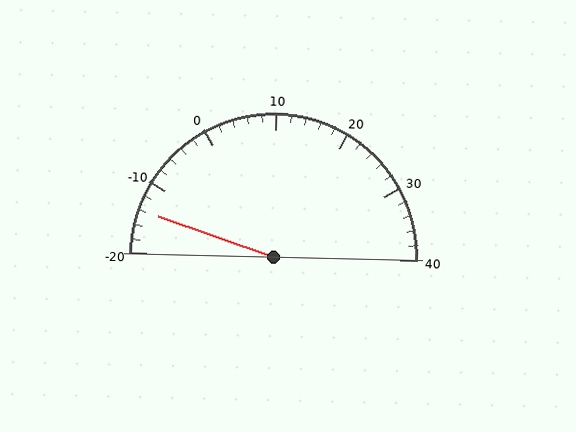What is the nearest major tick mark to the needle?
The nearest major tick mark is -10.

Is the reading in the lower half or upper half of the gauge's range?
The reading is in the lower half of the range (-20 to 40).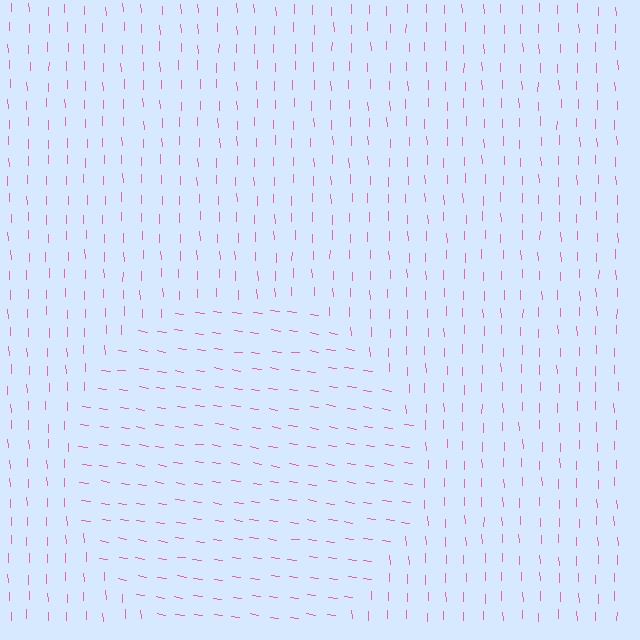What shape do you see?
I see a circle.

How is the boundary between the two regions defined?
The boundary is defined purely by a change in line orientation (approximately 80 degrees difference). All lines are the same color and thickness.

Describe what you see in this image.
The image is filled with small pink line segments. A circle region in the image has lines oriented differently from the surrounding lines, creating a visible texture boundary.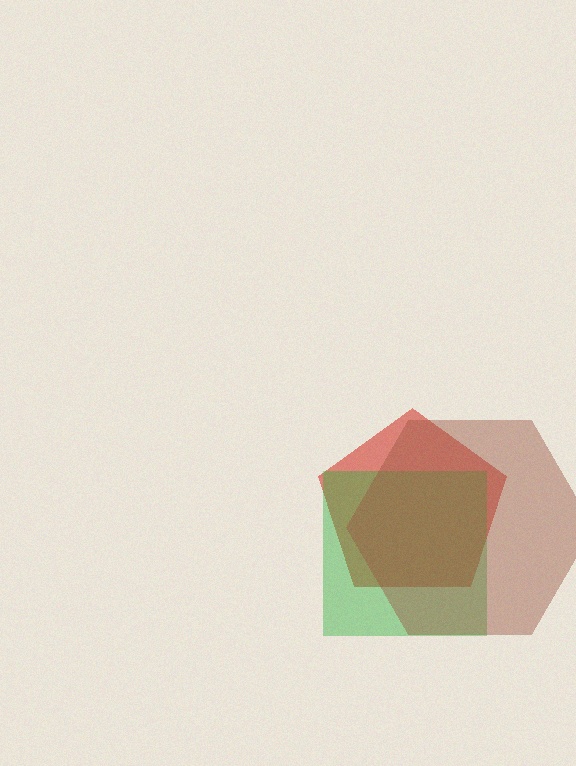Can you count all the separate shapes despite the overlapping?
Yes, there are 3 separate shapes.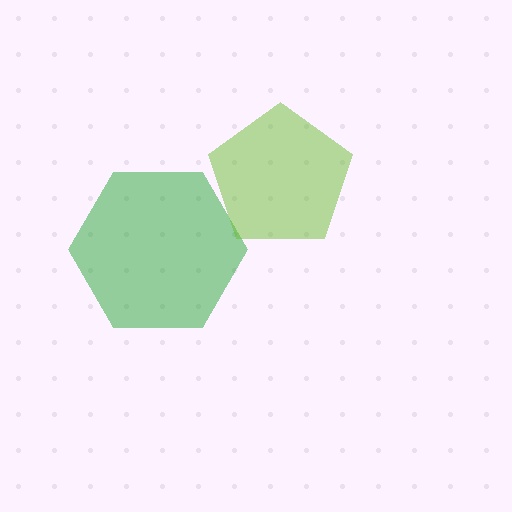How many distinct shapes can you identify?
There are 2 distinct shapes: a green hexagon, a lime pentagon.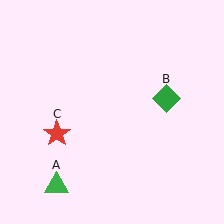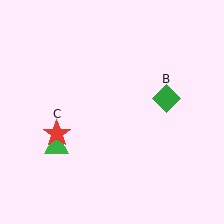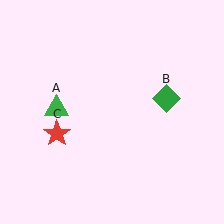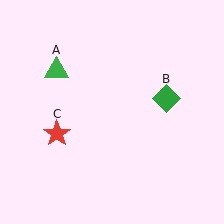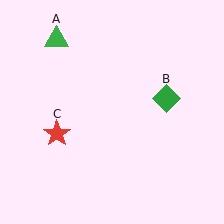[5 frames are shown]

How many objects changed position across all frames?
1 object changed position: green triangle (object A).